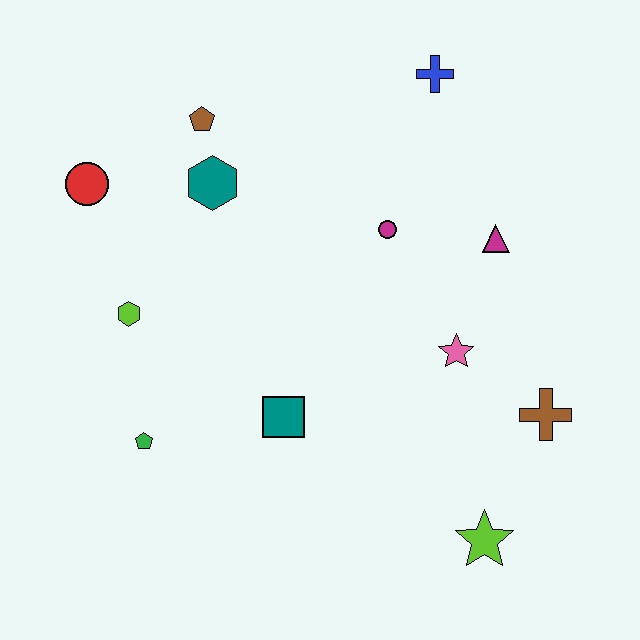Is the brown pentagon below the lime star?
No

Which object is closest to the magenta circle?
The magenta triangle is closest to the magenta circle.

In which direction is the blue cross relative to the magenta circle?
The blue cross is above the magenta circle.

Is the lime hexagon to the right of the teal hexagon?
No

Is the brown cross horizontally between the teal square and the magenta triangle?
No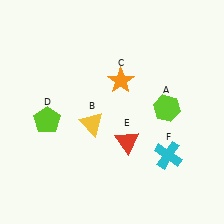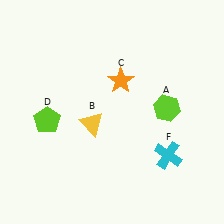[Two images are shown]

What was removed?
The red triangle (E) was removed in Image 2.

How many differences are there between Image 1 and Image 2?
There is 1 difference between the two images.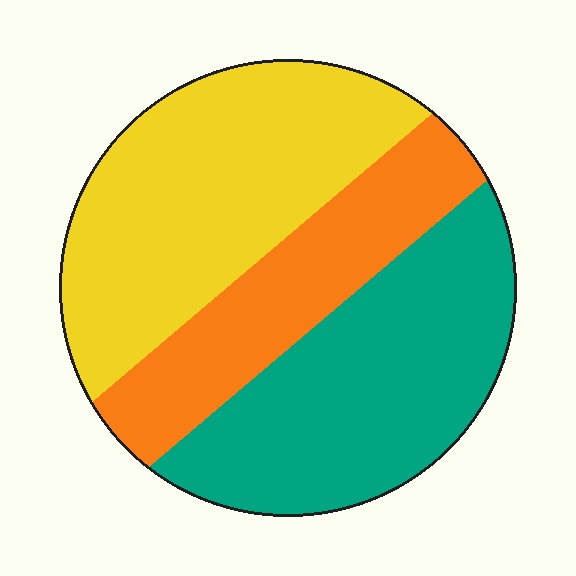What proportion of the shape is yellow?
Yellow covers around 40% of the shape.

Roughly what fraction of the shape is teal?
Teal takes up about three eighths (3/8) of the shape.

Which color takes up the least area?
Orange, at roughly 25%.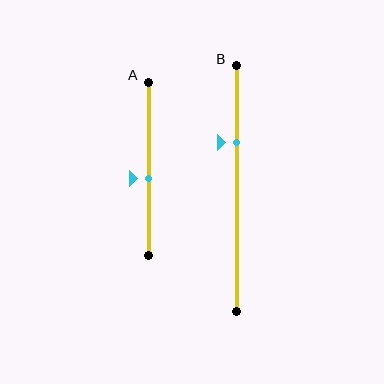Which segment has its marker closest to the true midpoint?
Segment A has its marker closest to the true midpoint.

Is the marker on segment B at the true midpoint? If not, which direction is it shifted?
No, the marker on segment B is shifted upward by about 19% of the segment length.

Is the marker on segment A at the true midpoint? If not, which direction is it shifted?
No, the marker on segment A is shifted downward by about 6% of the segment length.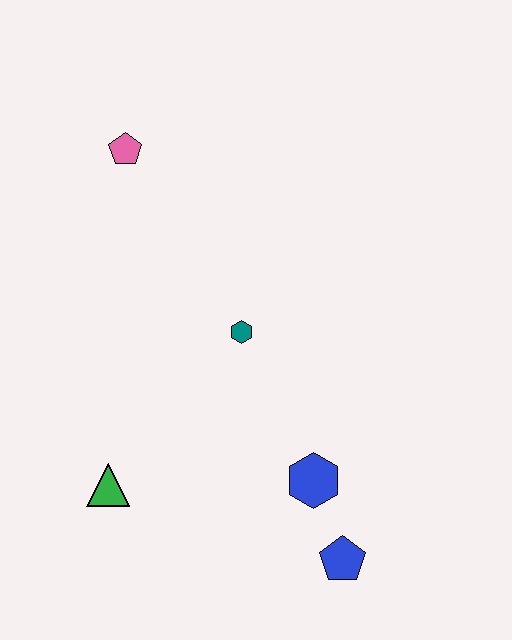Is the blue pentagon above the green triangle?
No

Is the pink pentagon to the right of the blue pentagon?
No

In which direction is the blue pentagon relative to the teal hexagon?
The blue pentagon is below the teal hexagon.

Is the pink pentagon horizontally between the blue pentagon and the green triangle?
Yes